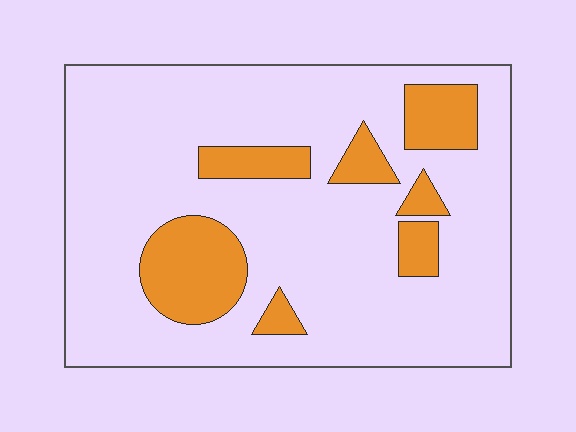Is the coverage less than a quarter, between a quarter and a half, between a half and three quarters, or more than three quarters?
Less than a quarter.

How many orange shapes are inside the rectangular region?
7.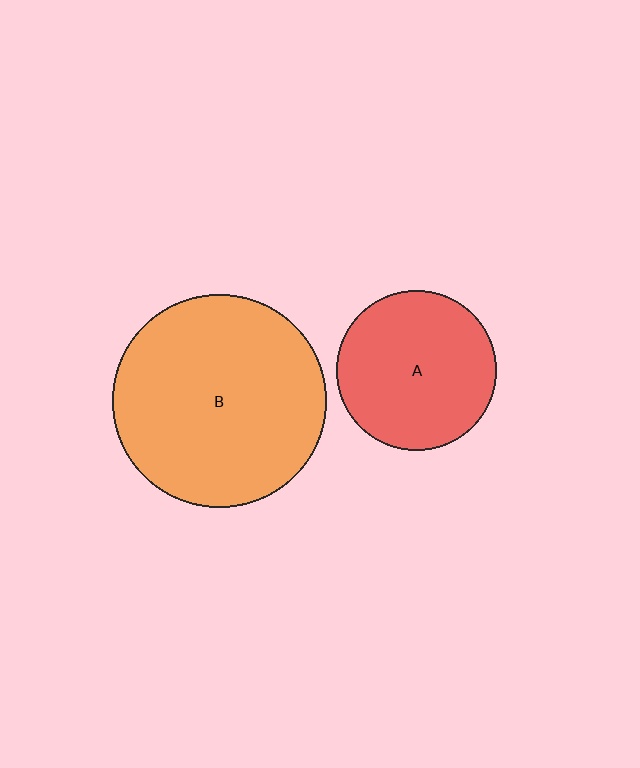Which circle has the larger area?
Circle B (orange).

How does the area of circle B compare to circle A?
Approximately 1.8 times.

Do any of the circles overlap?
No, none of the circles overlap.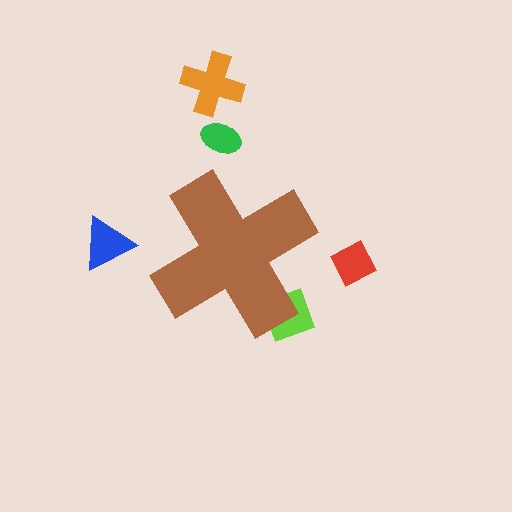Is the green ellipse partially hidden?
No, the green ellipse is fully visible.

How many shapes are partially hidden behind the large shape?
1 shape is partially hidden.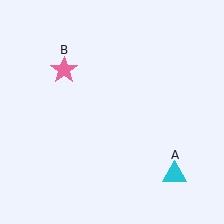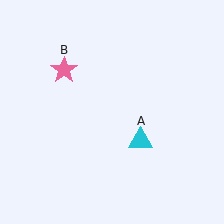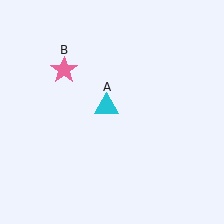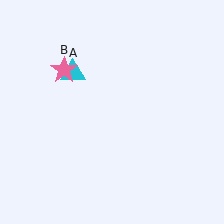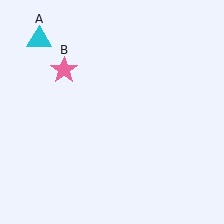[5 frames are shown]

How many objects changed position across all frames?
1 object changed position: cyan triangle (object A).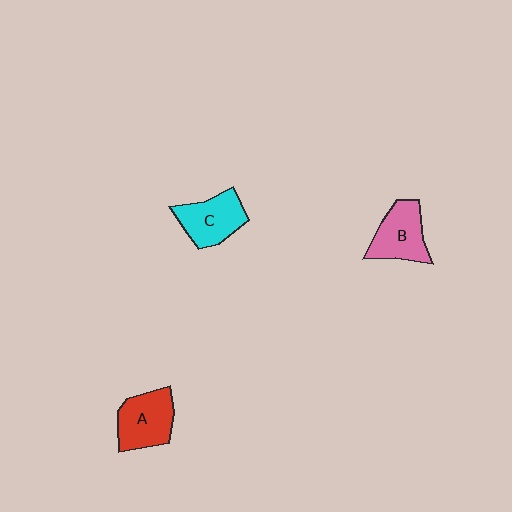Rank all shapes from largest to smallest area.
From largest to smallest: A (red), C (cyan), B (pink).